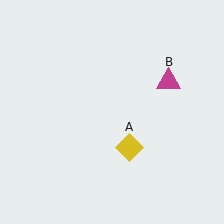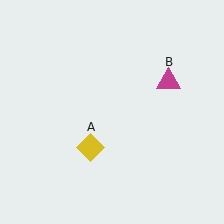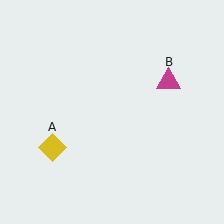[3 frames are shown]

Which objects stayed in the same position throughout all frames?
Magenta triangle (object B) remained stationary.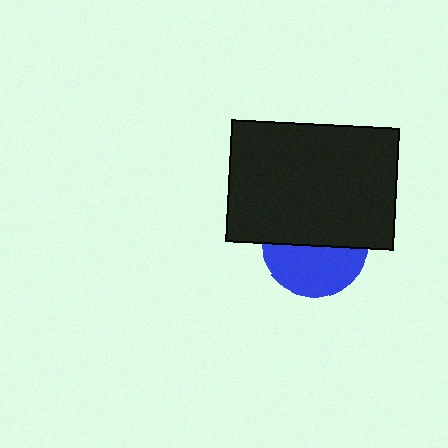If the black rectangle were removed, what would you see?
You would see the complete blue circle.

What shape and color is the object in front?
The object in front is a black rectangle.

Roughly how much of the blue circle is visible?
About half of it is visible (roughly 48%).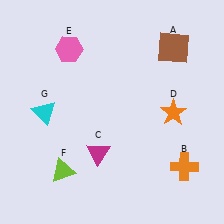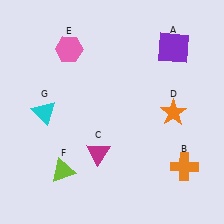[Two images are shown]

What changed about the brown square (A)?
In Image 1, A is brown. In Image 2, it changed to purple.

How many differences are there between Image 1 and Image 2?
There is 1 difference between the two images.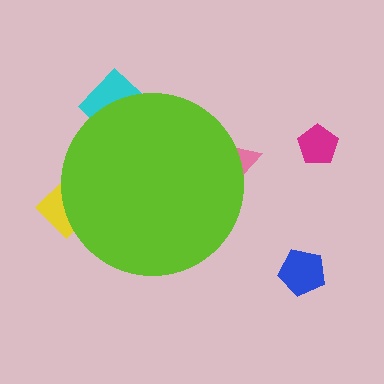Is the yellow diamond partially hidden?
Yes, the yellow diamond is partially hidden behind the lime circle.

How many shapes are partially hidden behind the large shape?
3 shapes are partially hidden.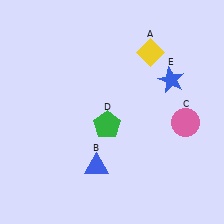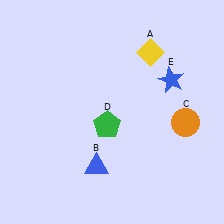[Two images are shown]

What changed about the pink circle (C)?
In Image 1, C is pink. In Image 2, it changed to orange.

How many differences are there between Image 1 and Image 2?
There is 1 difference between the two images.